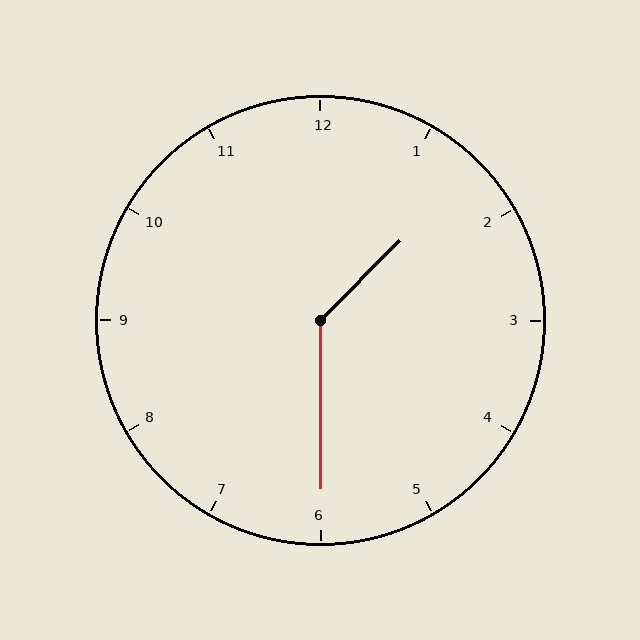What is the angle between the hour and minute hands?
Approximately 135 degrees.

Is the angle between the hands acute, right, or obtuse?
It is obtuse.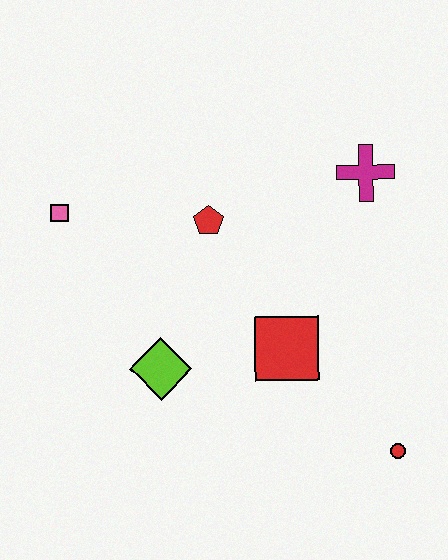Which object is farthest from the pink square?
The red circle is farthest from the pink square.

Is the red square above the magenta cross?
No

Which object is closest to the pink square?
The red pentagon is closest to the pink square.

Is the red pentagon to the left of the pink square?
No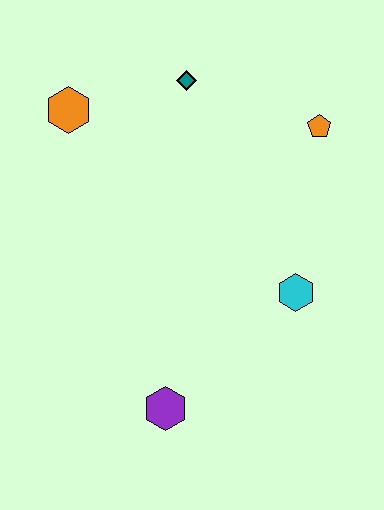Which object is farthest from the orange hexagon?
The purple hexagon is farthest from the orange hexagon.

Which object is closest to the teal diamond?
The orange hexagon is closest to the teal diamond.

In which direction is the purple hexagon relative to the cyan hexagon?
The purple hexagon is to the left of the cyan hexagon.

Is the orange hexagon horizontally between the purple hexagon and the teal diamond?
No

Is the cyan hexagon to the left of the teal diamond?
No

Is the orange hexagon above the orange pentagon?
Yes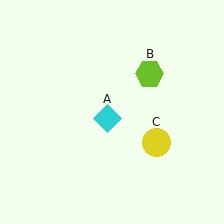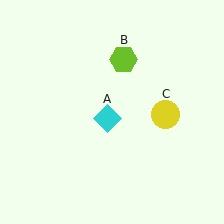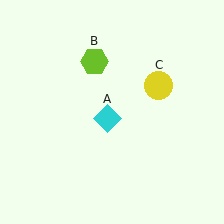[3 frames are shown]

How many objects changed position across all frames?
2 objects changed position: lime hexagon (object B), yellow circle (object C).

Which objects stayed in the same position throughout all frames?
Cyan diamond (object A) remained stationary.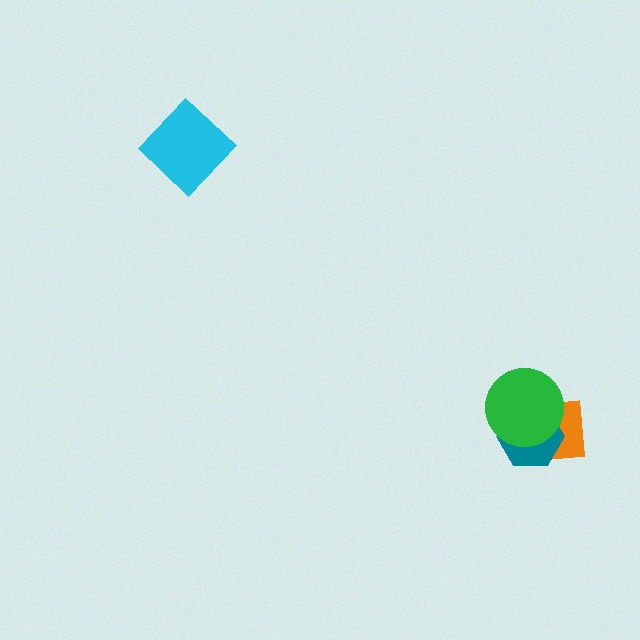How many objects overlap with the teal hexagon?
2 objects overlap with the teal hexagon.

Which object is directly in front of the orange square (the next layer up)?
The teal hexagon is directly in front of the orange square.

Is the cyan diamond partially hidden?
No, no other shape covers it.